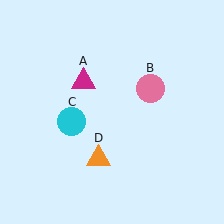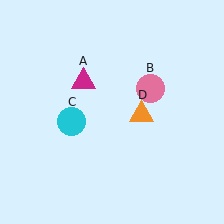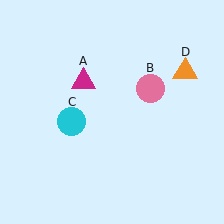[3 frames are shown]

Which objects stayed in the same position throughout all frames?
Magenta triangle (object A) and pink circle (object B) and cyan circle (object C) remained stationary.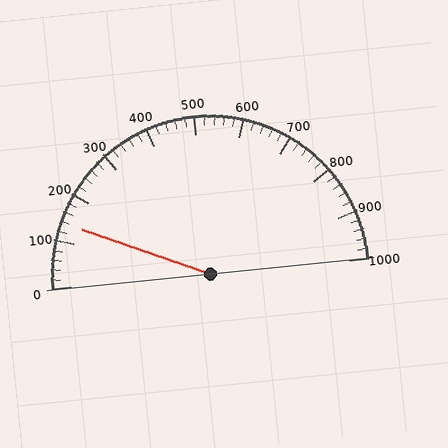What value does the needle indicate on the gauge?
The needle indicates approximately 140.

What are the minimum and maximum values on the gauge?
The gauge ranges from 0 to 1000.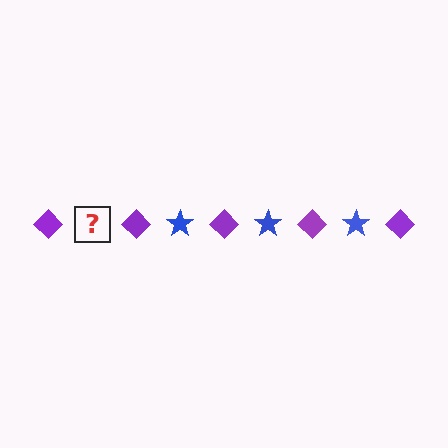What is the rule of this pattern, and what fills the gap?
The rule is that the pattern alternates between purple diamond and blue star. The gap should be filled with a blue star.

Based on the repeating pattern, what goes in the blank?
The blank should be a blue star.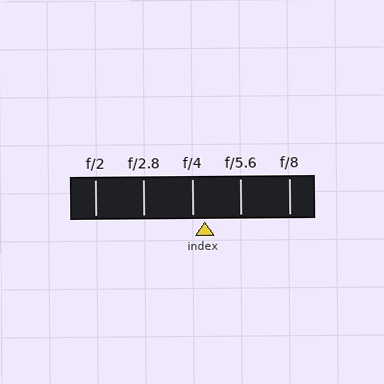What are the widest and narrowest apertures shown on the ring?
The widest aperture shown is f/2 and the narrowest is f/8.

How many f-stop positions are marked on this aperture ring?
There are 5 f-stop positions marked.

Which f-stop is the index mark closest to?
The index mark is closest to f/4.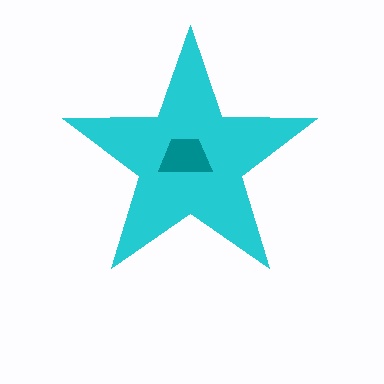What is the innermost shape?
The teal trapezoid.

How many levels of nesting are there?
2.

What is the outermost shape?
The cyan star.